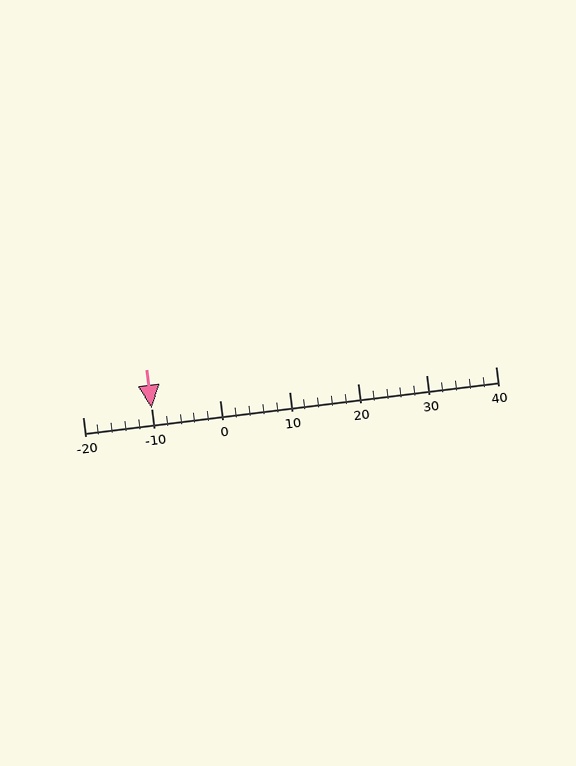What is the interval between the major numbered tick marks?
The major tick marks are spaced 10 units apart.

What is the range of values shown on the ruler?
The ruler shows values from -20 to 40.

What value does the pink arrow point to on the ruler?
The pink arrow points to approximately -10.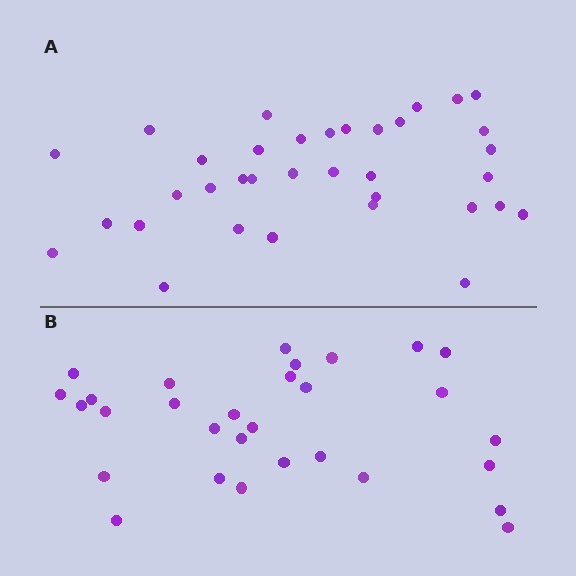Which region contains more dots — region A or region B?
Region A (the top region) has more dots.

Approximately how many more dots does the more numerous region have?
Region A has about 5 more dots than region B.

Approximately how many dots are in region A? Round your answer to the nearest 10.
About 40 dots. (The exact count is 35, which rounds to 40.)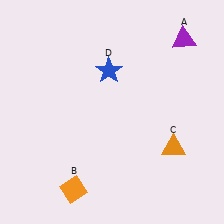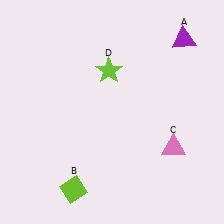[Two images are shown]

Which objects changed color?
B changed from orange to lime. C changed from orange to pink. D changed from blue to lime.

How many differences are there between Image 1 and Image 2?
There are 3 differences between the two images.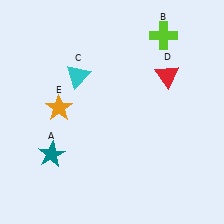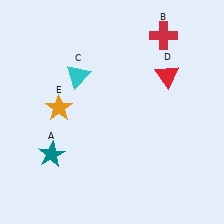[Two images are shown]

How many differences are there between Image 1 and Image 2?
There is 1 difference between the two images.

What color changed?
The cross (B) changed from lime in Image 1 to red in Image 2.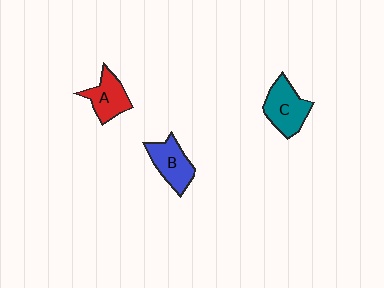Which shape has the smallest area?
Shape A (red).